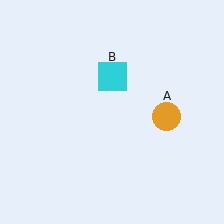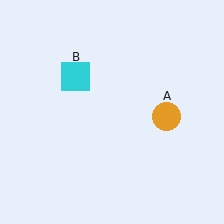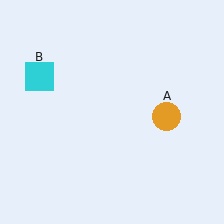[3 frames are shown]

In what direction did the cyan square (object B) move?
The cyan square (object B) moved left.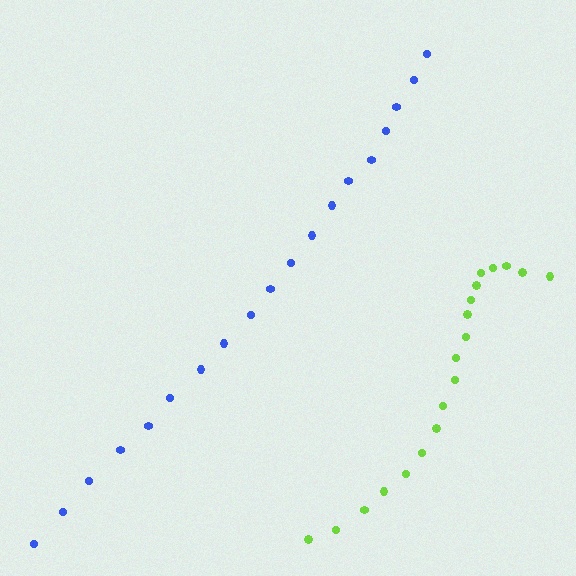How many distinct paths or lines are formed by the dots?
There are 2 distinct paths.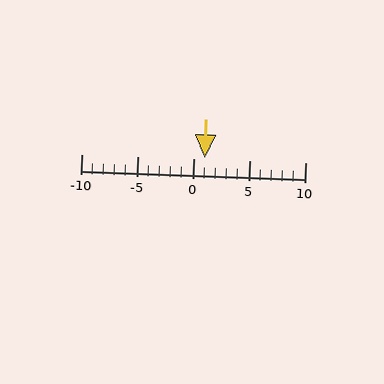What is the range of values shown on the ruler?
The ruler shows values from -10 to 10.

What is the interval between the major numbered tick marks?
The major tick marks are spaced 5 units apart.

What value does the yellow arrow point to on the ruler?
The yellow arrow points to approximately 1.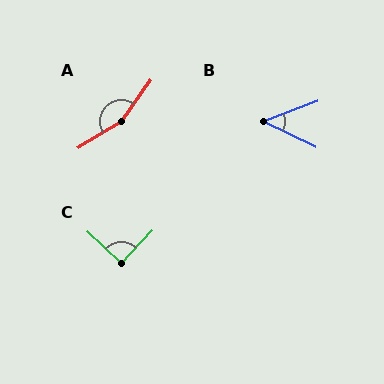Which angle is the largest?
A, at approximately 157 degrees.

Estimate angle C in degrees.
Approximately 90 degrees.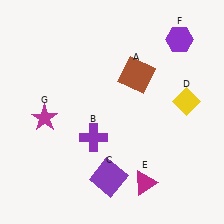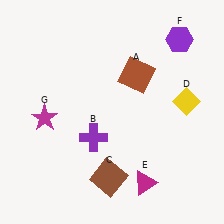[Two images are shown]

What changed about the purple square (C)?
In Image 1, C is purple. In Image 2, it changed to brown.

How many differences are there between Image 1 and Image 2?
There is 1 difference between the two images.